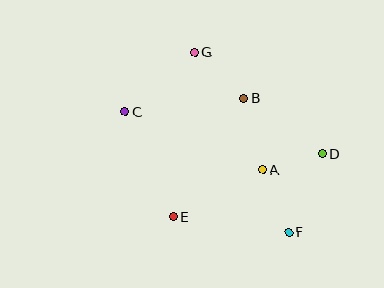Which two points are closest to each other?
Points A and D are closest to each other.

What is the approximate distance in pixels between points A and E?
The distance between A and E is approximately 101 pixels.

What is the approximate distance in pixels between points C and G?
The distance between C and G is approximately 92 pixels.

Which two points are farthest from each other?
Points C and F are farthest from each other.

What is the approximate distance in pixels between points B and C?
The distance between B and C is approximately 120 pixels.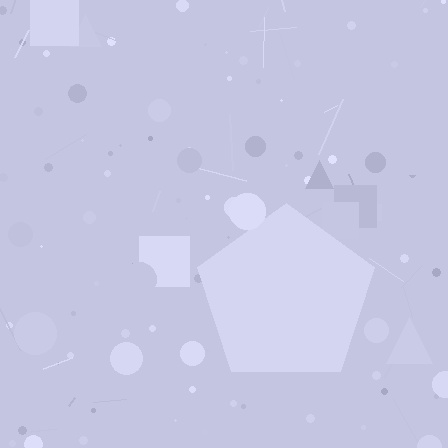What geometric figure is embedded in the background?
A pentagon is embedded in the background.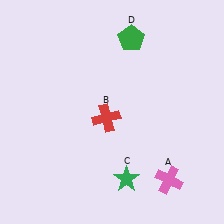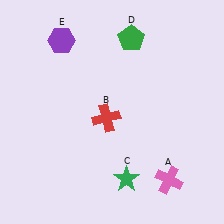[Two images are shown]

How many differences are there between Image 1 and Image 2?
There is 1 difference between the two images.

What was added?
A purple hexagon (E) was added in Image 2.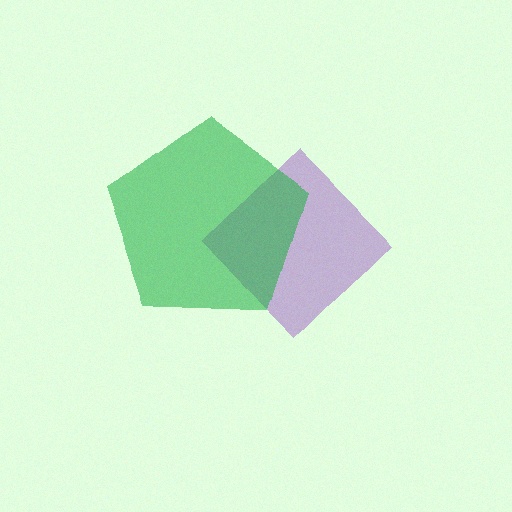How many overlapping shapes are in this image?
There are 2 overlapping shapes in the image.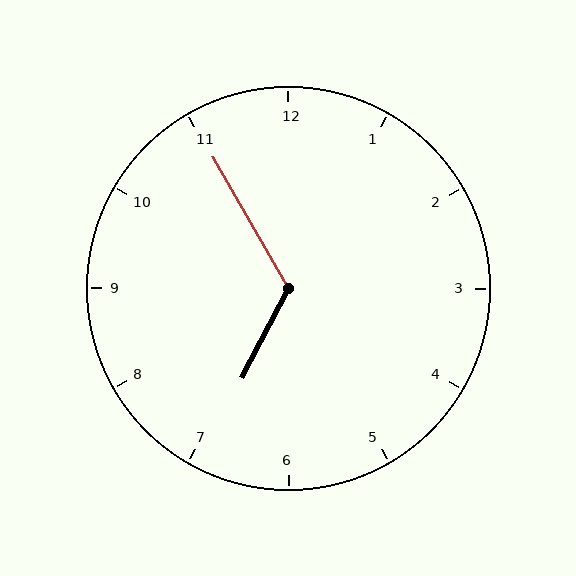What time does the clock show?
6:55.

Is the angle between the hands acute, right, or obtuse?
It is obtuse.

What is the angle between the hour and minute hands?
Approximately 122 degrees.